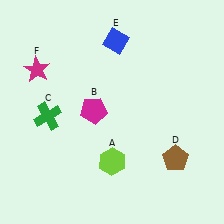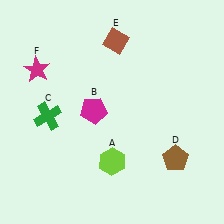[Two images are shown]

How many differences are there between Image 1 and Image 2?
There is 1 difference between the two images.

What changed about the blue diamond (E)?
In Image 1, E is blue. In Image 2, it changed to brown.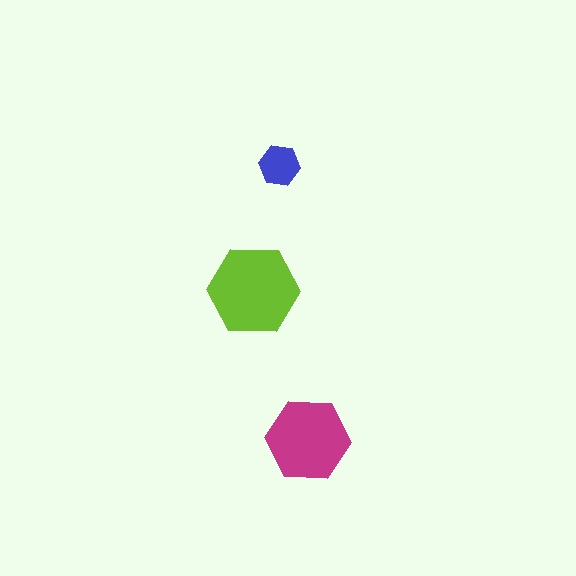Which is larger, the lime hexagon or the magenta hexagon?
The lime one.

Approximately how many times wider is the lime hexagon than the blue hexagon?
About 2 times wider.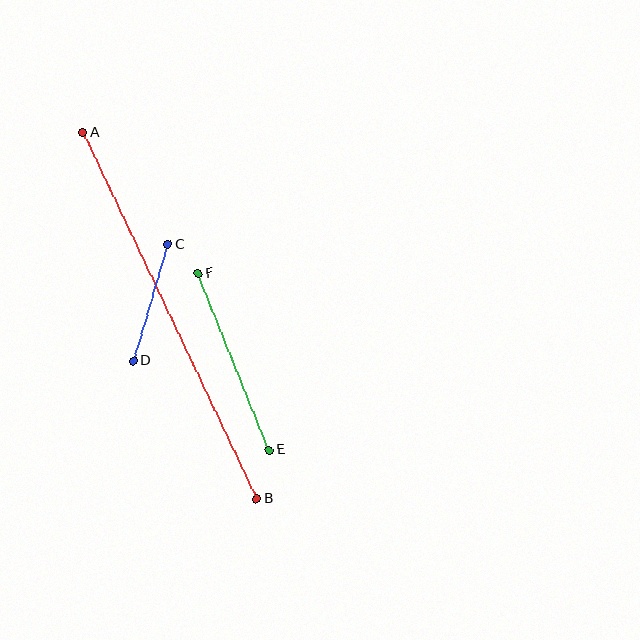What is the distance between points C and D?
The distance is approximately 121 pixels.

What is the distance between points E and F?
The distance is approximately 190 pixels.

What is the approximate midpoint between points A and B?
The midpoint is at approximately (170, 315) pixels.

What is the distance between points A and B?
The distance is approximately 405 pixels.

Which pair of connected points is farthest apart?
Points A and B are farthest apart.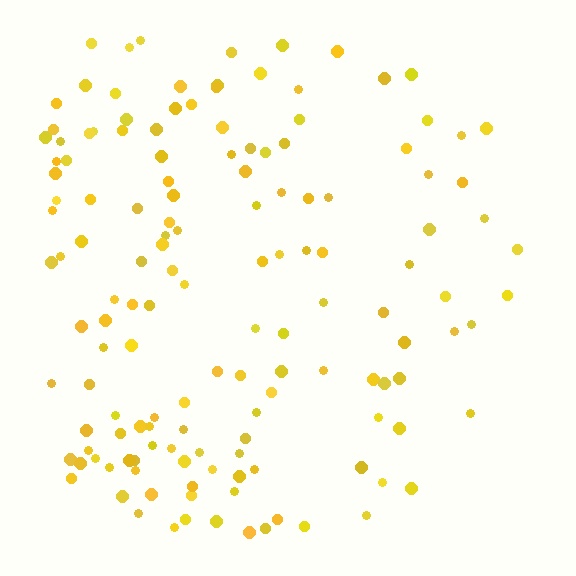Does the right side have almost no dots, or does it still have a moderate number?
Still a moderate number, just noticeably fewer than the left.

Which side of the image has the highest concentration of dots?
The left.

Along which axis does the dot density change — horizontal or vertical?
Horizontal.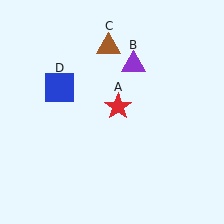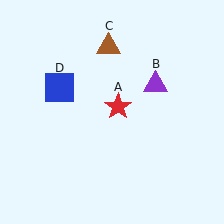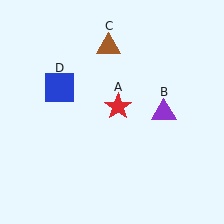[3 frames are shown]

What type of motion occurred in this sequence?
The purple triangle (object B) rotated clockwise around the center of the scene.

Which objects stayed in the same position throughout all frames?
Red star (object A) and brown triangle (object C) and blue square (object D) remained stationary.